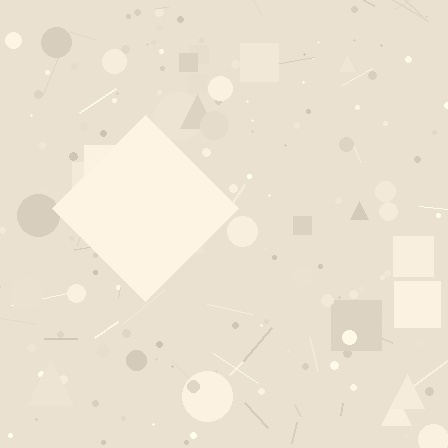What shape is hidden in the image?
A diamond is hidden in the image.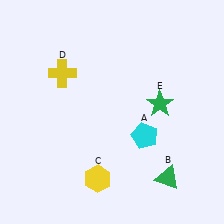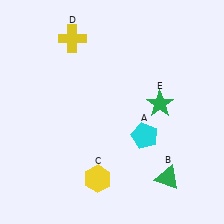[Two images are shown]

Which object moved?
The yellow cross (D) moved up.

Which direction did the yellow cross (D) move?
The yellow cross (D) moved up.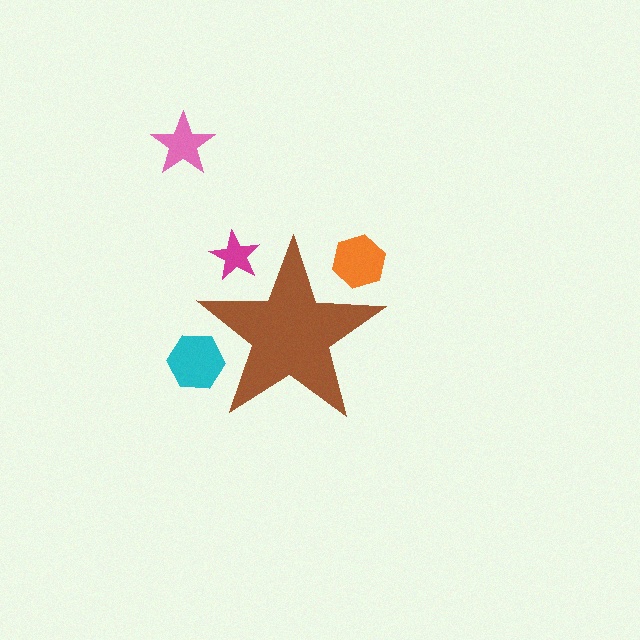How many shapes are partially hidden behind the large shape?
3 shapes are partially hidden.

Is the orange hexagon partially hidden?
Yes, the orange hexagon is partially hidden behind the brown star.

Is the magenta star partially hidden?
Yes, the magenta star is partially hidden behind the brown star.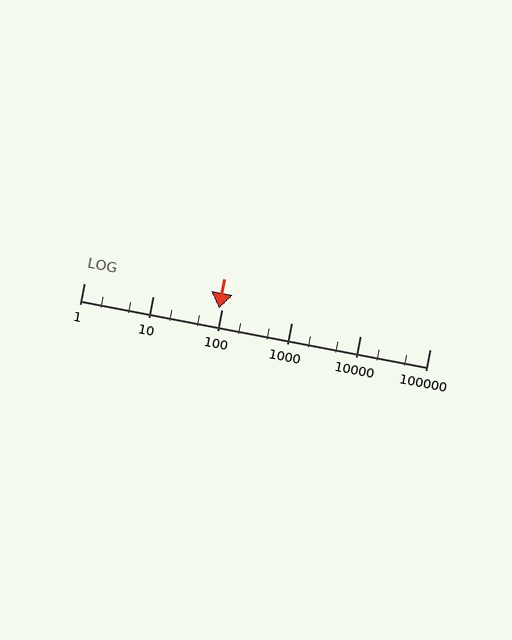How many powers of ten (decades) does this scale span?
The scale spans 5 decades, from 1 to 100000.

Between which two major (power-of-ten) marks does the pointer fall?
The pointer is between 10 and 100.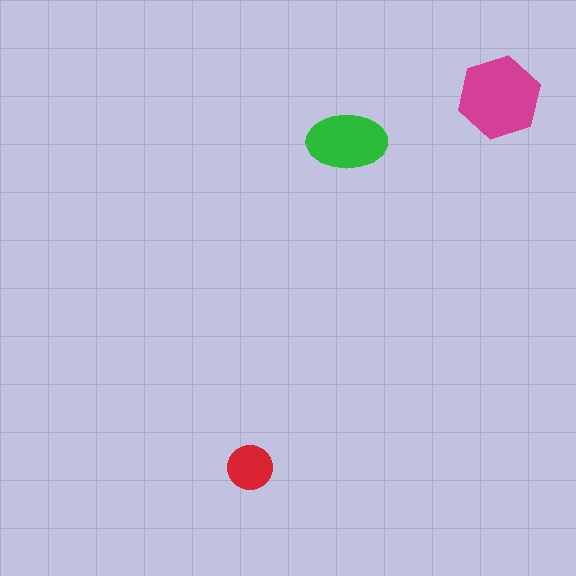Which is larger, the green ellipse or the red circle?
The green ellipse.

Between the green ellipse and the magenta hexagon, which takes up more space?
The magenta hexagon.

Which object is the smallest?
The red circle.